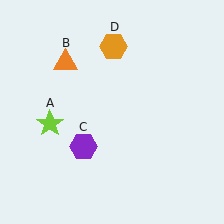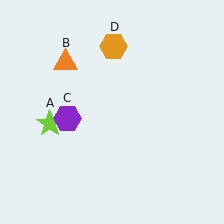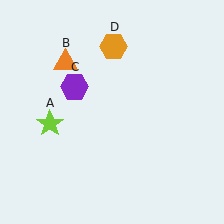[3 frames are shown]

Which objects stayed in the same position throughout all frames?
Lime star (object A) and orange triangle (object B) and orange hexagon (object D) remained stationary.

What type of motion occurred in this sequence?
The purple hexagon (object C) rotated clockwise around the center of the scene.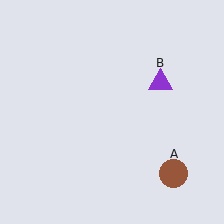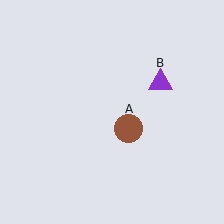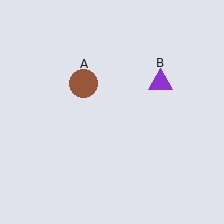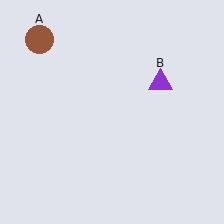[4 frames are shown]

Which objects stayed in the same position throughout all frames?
Purple triangle (object B) remained stationary.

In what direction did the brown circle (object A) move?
The brown circle (object A) moved up and to the left.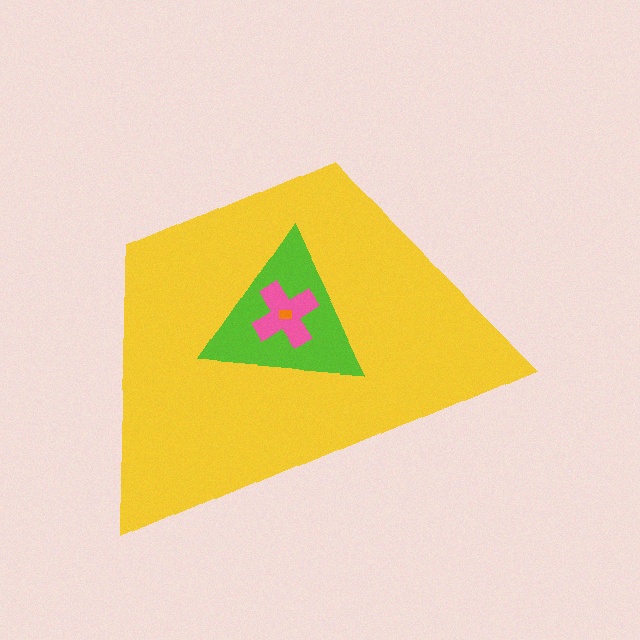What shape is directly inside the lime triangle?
The pink cross.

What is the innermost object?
The orange rectangle.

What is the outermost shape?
The yellow trapezoid.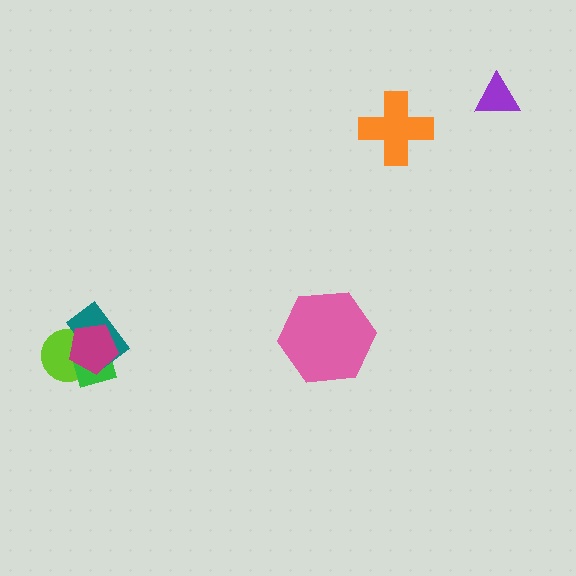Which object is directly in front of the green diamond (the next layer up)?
The teal rectangle is directly in front of the green diamond.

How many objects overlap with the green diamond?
3 objects overlap with the green diamond.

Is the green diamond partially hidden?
Yes, it is partially covered by another shape.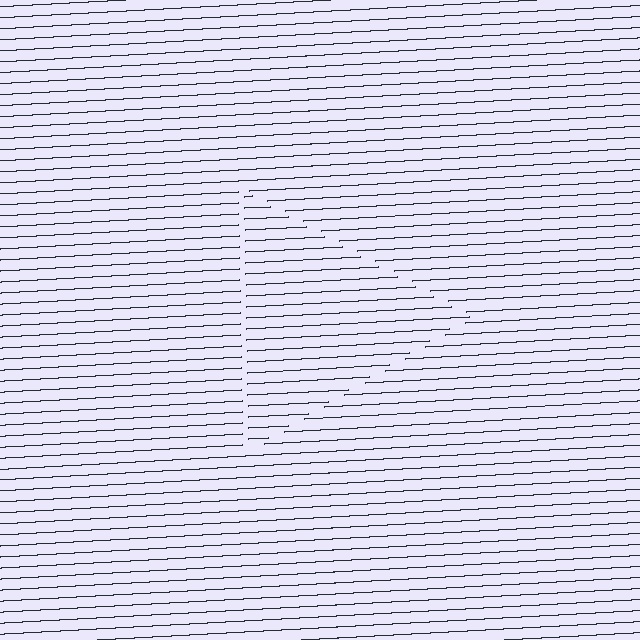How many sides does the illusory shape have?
3 sides — the line-ends trace a triangle.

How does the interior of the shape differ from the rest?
The interior of the shape contains the same grating, shifted by half a period — the contour is defined by the phase discontinuity where line-ends from the inner and outer gratings abut.